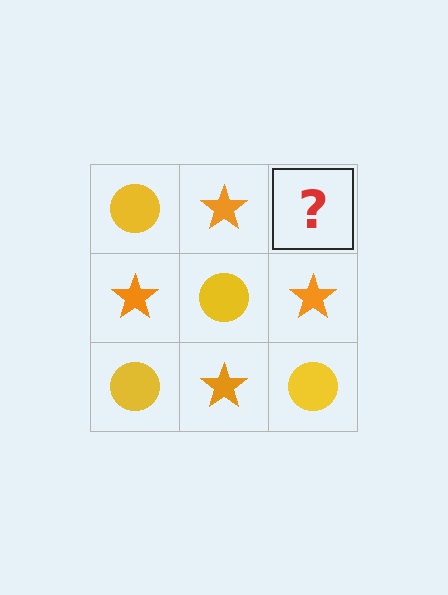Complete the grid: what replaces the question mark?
The question mark should be replaced with a yellow circle.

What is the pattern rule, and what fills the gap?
The rule is that it alternates yellow circle and orange star in a checkerboard pattern. The gap should be filled with a yellow circle.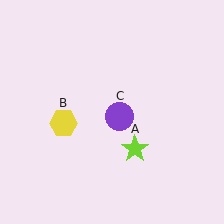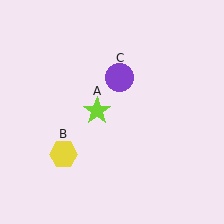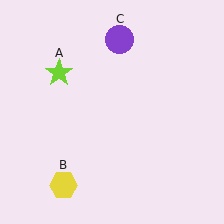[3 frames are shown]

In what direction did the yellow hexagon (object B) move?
The yellow hexagon (object B) moved down.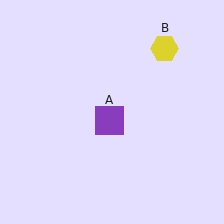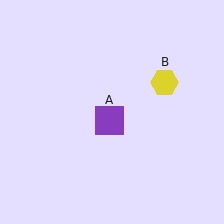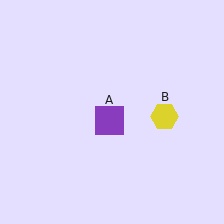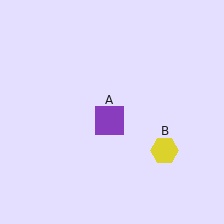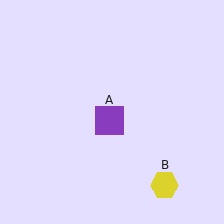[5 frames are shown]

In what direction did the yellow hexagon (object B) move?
The yellow hexagon (object B) moved down.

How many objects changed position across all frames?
1 object changed position: yellow hexagon (object B).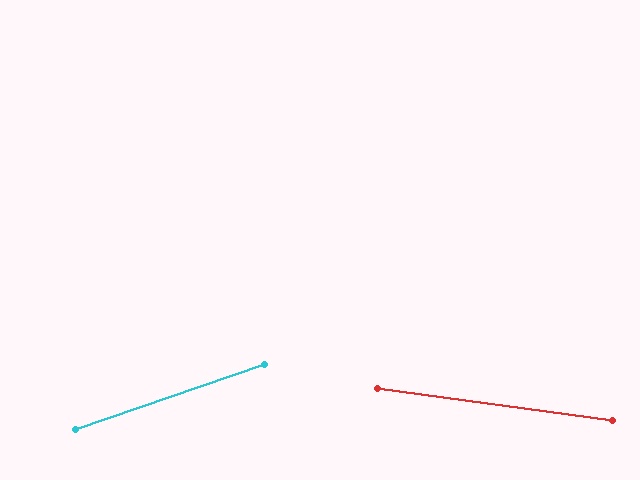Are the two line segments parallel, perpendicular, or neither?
Neither parallel nor perpendicular — they differ by about 27°.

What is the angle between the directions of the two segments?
Approximately 27 degrees.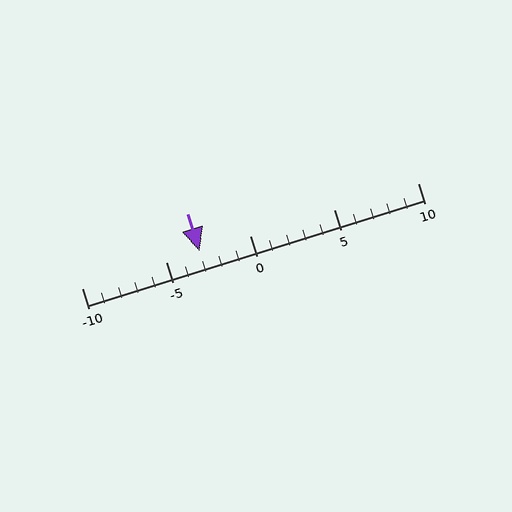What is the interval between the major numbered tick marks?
The major tick marks are spaced 5 units apart.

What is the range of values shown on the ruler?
The ruler shows values from -10 to 10.